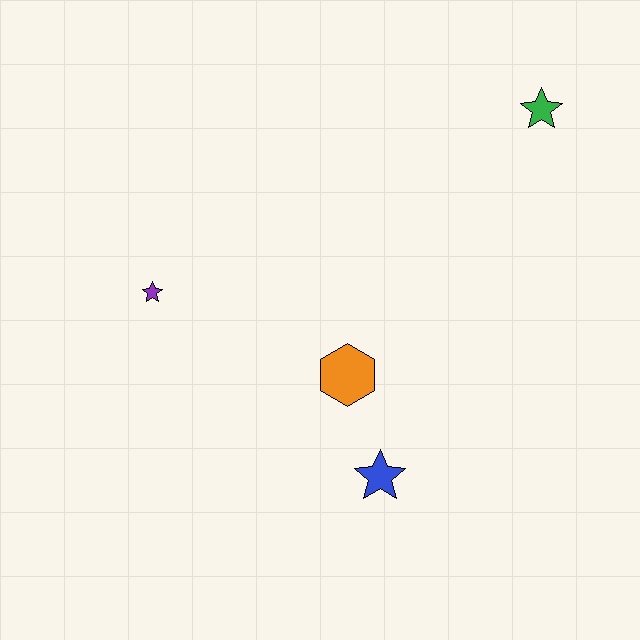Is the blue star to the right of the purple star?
Yes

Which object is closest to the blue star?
The orange hexagon is closest to the blue star.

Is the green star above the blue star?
Yes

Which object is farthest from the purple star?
The green star is farthest from the purple star.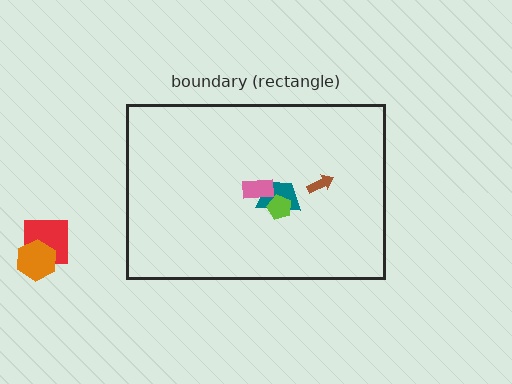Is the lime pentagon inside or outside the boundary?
Inside.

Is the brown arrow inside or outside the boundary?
Inside.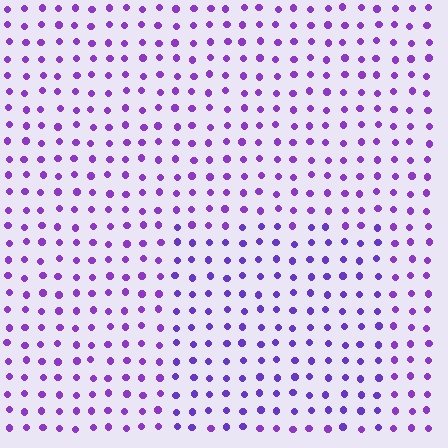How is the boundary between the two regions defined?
The boundary is defined purely by a slight shift in hue (about 17 degrees). Spacing, size, and orientation are identical on both sides.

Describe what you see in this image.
The image is filled with small purple elements in a uniform arrangement. A rectangle-shaped region is visible where the elements are tinted to a slightly different hue, forming a subtle color boundary.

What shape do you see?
I see a rectangle.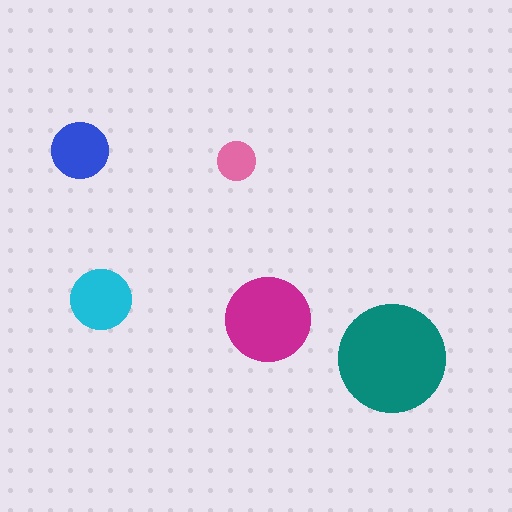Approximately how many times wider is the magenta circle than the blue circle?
About 1.5 times wider.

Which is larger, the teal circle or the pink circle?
The teal one.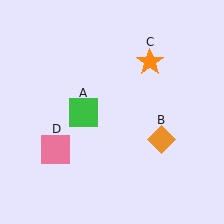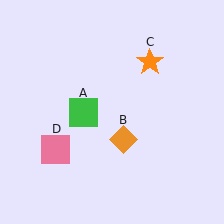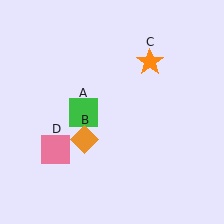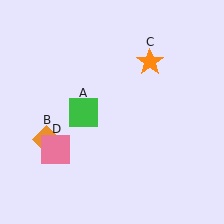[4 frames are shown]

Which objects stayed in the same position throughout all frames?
Green square (object A) and orange star (object C) and pink square (object D) remained stationary.